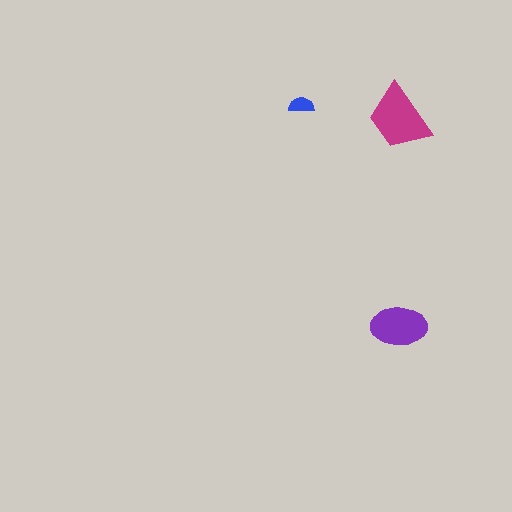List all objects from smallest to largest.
The blue semicircle, the purple ellipse, the magenta trapezoid.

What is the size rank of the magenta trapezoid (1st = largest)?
1st.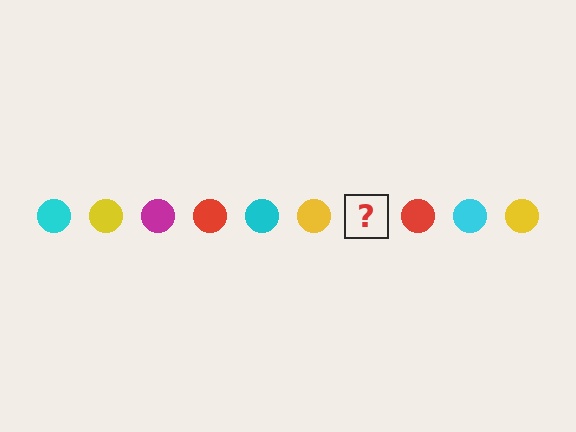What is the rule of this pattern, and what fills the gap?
The rule is that the pattern cycles through cyan, yellow, magenta, red circles. The gap should be filled with a magenta circle.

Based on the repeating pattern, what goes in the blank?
The blank should be a magenta circle.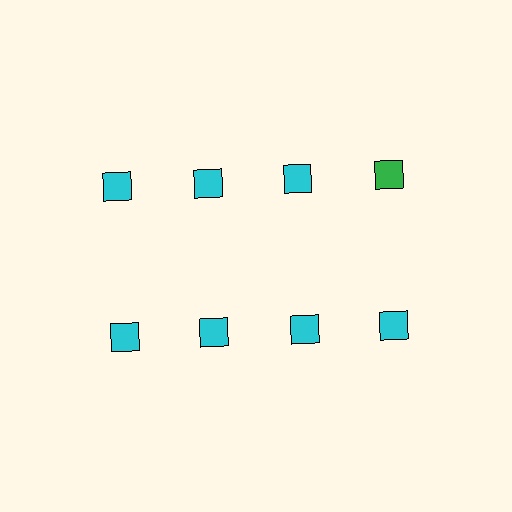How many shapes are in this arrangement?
There are 8 shapes arranged in a grid pattern.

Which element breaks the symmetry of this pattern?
The green square in the top row, second from right column breaks the symmetry. All other shapes are cyan squares.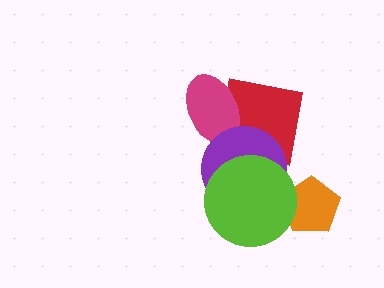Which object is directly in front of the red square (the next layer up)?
The magenta ellipse is directly in front of the red square.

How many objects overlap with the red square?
2 objects overlap with the red square.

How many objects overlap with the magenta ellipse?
2 objects overlap with the magenta ellipse.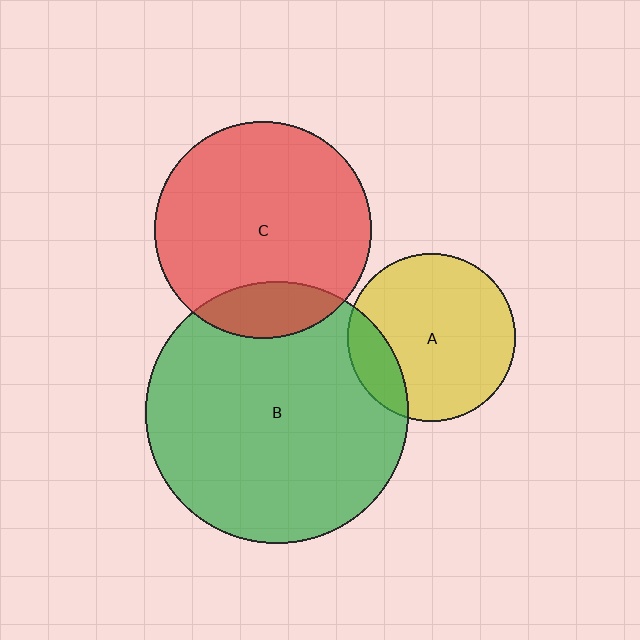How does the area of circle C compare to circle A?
Approximately 1.7 times.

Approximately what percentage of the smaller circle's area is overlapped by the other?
Approximately 15%.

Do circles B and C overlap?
Yes.